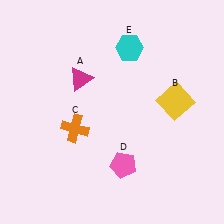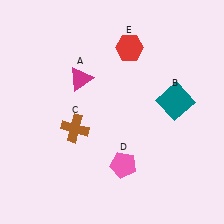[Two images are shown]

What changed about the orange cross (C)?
In Image 1, C is orange. In Image 2, it changed to brown.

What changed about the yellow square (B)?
In Image 1, B is yellow. In Image 2, it changed to teal.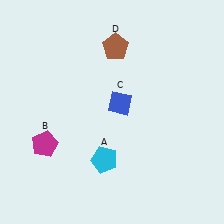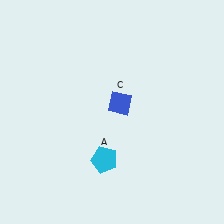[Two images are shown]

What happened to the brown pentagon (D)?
The brown pentagon (D) was removed in Image 2. It was in the top-right area of Image 1.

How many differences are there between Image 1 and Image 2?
There are 2 differences between the two images.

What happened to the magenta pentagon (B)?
The magenta pentagon (B) was removed in Image 2. It was in the bottom-left area of Image 1.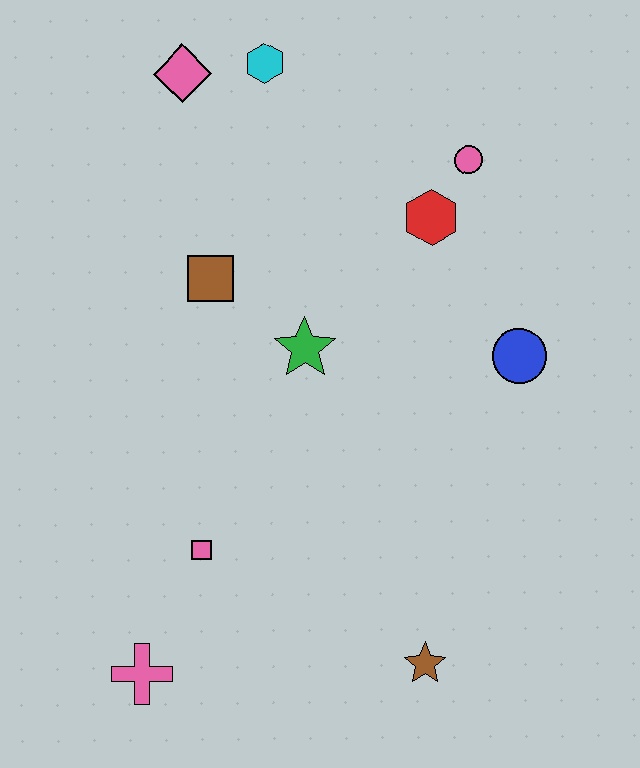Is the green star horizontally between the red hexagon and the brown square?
Yes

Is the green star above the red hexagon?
No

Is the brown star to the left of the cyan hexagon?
No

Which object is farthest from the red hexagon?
The pink cross is farthest from the red hexagon.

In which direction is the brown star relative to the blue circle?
The brown star is below the blue circle.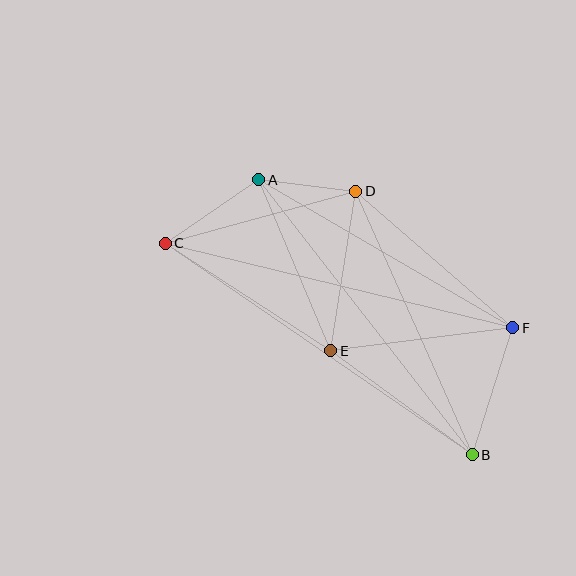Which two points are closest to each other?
Points A and D are closest to each other.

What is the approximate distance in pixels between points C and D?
The distance between C and D is approximately 197 pixels.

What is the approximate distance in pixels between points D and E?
The distance between D and E is approximately 161 pixels.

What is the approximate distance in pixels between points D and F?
The distance between D and F is approximately 208 pixels.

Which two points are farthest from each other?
Points B and C are farthest from each other.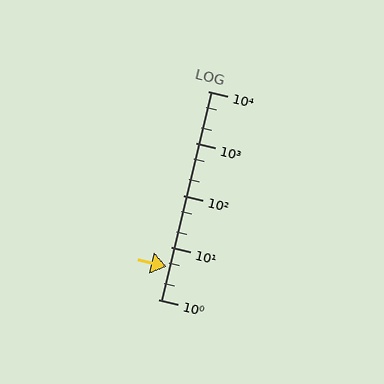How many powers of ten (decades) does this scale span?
The scale spans 4 decades, from 1 to 10000.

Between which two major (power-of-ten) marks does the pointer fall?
The pointer is between 1 and 10.